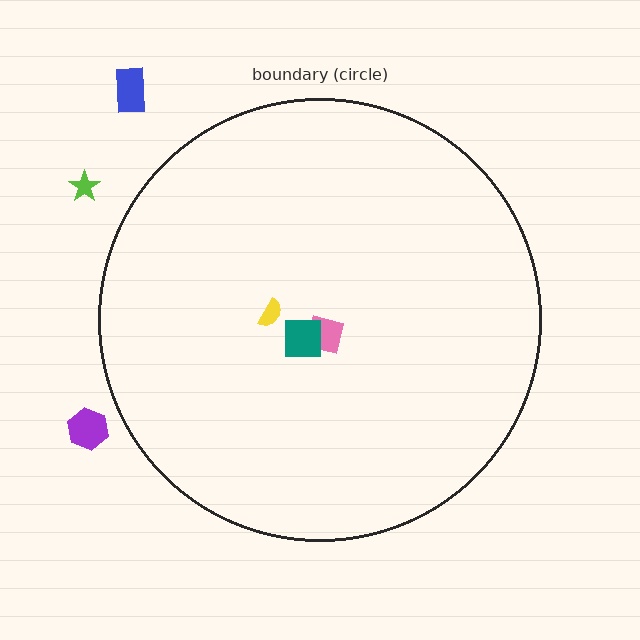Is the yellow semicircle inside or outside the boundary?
Inside.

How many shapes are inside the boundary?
3 inside, 3 outside.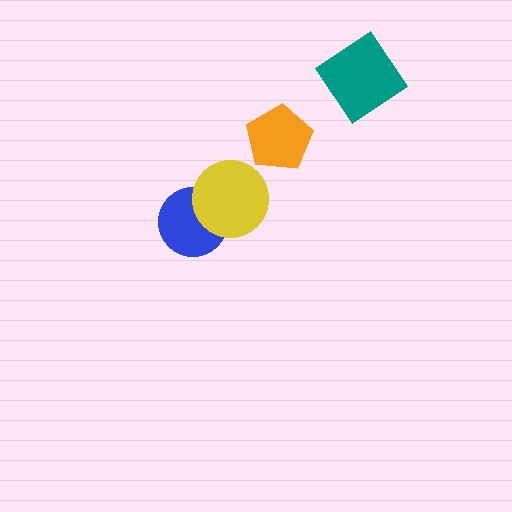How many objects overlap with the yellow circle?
1 object overlaps with the yellow circle.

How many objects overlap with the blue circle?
1 object overlaps with the blue circle.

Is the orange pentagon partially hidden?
No, no other shape covers it.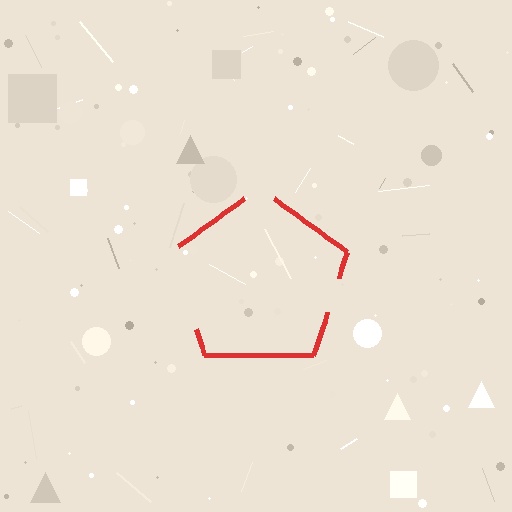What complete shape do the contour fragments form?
The contour fragments form a pentagon.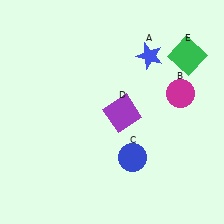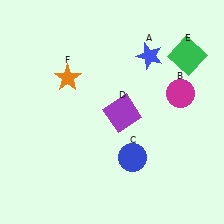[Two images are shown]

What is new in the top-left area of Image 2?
An orange star (F) was added in the top-left area of Image 2.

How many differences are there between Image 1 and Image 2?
There is 1 difference between the two images.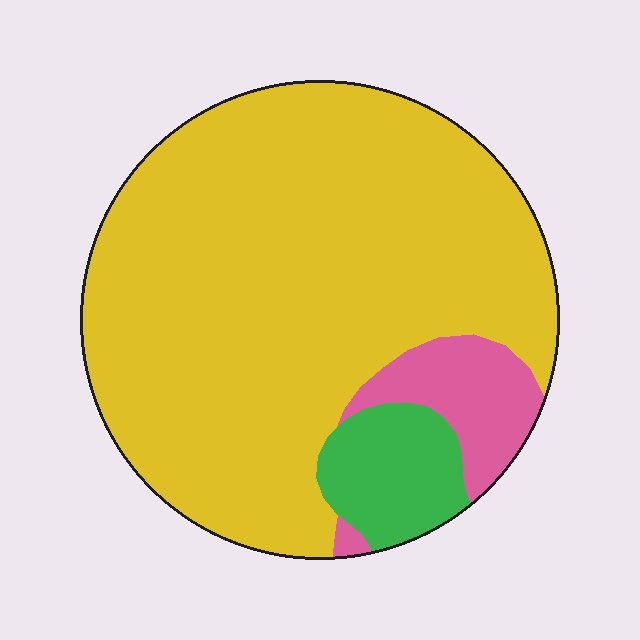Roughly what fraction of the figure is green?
Green takes up about one tenth (1/10) of the figure.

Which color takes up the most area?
Yellow, at roughly 80%.